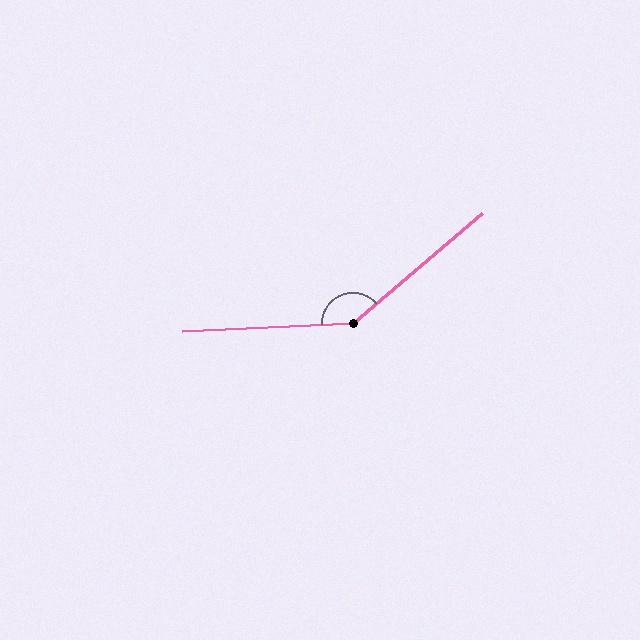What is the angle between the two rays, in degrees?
Approximately 142 degrees.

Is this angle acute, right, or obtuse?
It is obtuse.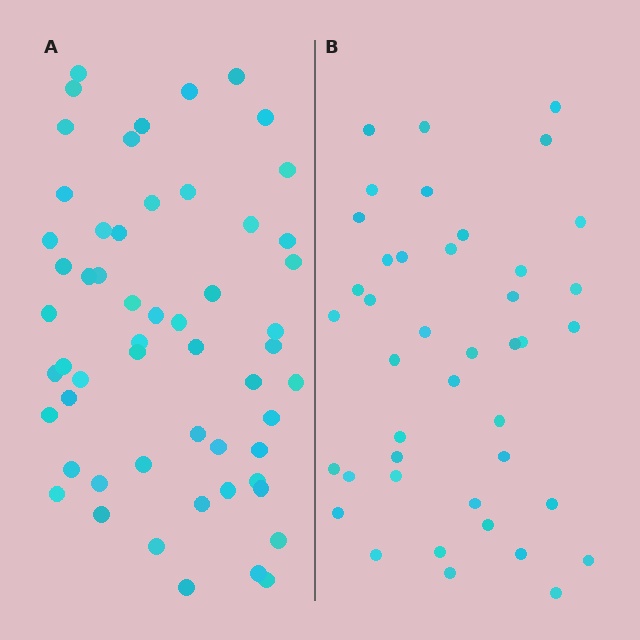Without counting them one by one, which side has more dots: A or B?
Region A (the left region) has more dots.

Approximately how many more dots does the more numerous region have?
Region A has approximately 15 more dots than region B.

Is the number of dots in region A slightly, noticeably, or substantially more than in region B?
Region A has noticeably more, but not dramatically so. The ratio is roughly 1.3 to 1.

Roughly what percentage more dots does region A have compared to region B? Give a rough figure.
About 35% more.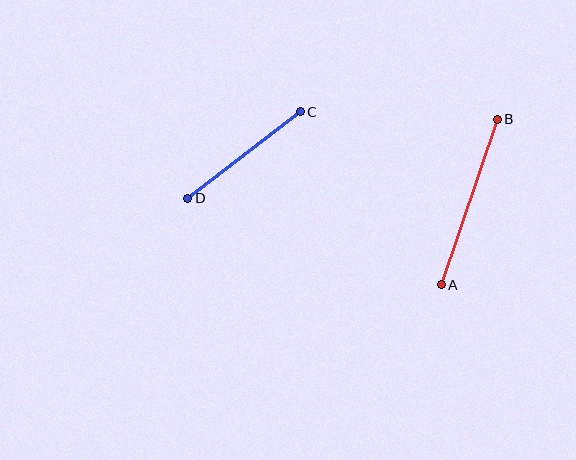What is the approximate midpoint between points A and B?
The midpoint is at approximately (469, 202) pixels.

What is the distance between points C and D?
The distance is approximately 142 pixels.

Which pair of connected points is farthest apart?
Points A and B are farthest apart.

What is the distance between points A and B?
The distance is approximately 175 pixels.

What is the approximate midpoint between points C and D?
The midpoint is at approximately (244, 155) pixels.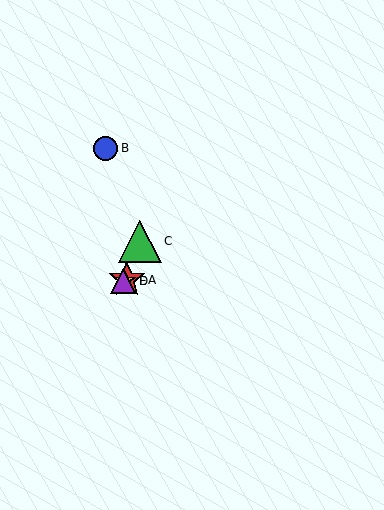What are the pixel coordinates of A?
Object A is at (127, 280).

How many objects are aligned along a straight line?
3 objects (A, D, E) are aligned along a straight line.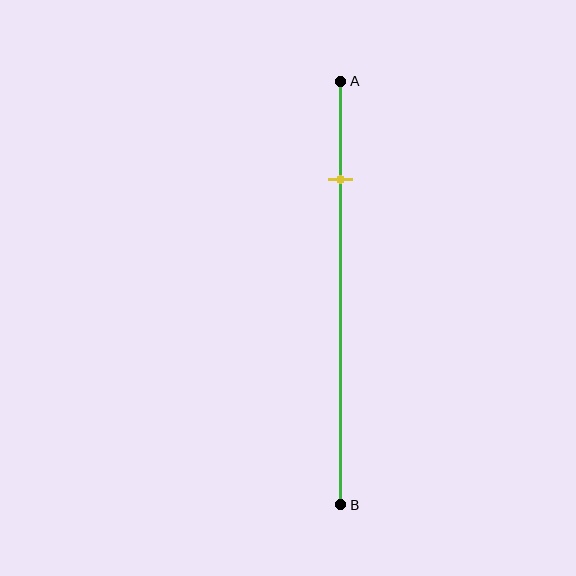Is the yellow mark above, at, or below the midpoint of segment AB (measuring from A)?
The yellow mark is above the midpoint of segment AB.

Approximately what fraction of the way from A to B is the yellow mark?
The yellow mark is approximately 25% of the way from A to B.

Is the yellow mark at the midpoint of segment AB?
No, the mark is at about 25% from A, not at the 50% midpoint.